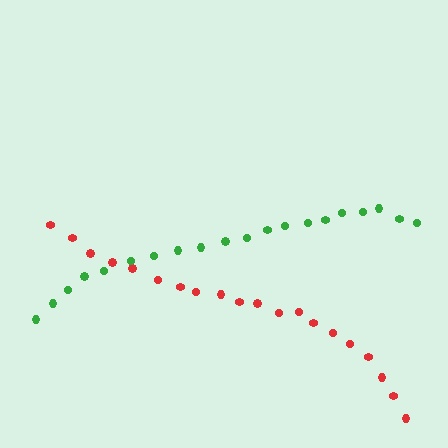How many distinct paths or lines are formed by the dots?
There are 2 distinct paths.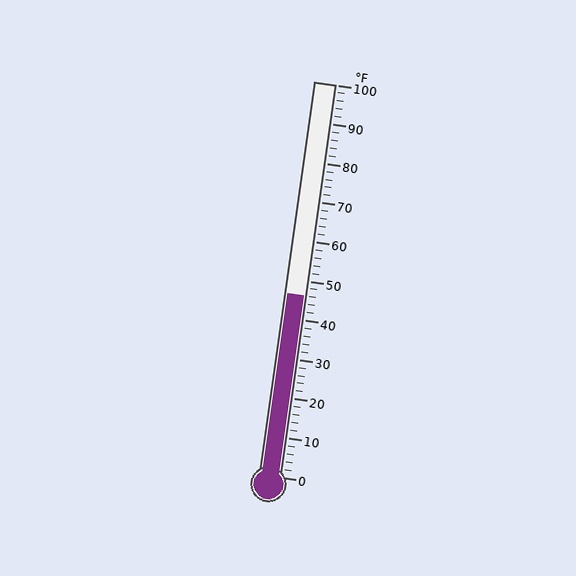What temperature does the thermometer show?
The thermometer shows approximately 46°F.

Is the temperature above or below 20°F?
The temperature is above 20°F.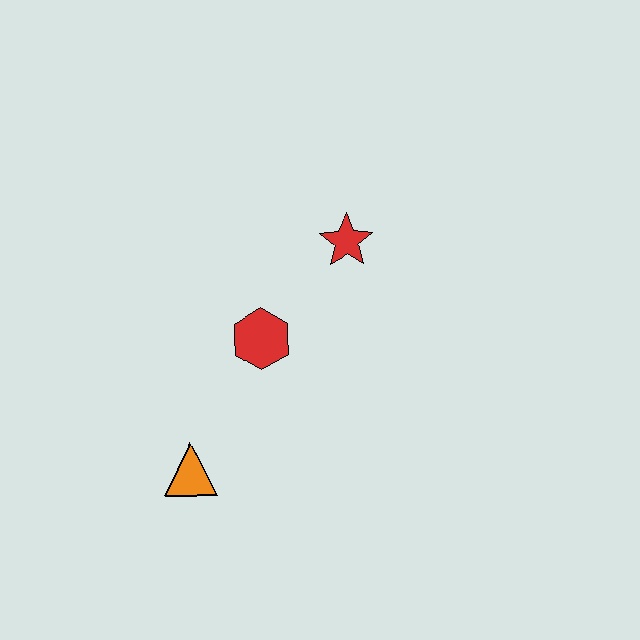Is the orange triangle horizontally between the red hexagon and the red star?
No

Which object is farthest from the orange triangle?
The red star is farthest from the orange triangle.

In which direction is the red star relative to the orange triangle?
The red star is above the orange triangle.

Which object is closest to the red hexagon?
The red star is closest to the red hexagon.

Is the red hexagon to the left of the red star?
Yes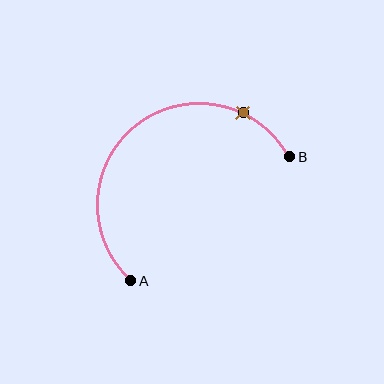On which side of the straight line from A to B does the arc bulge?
The arc bulges above and to the left of the straight line connecting A and B.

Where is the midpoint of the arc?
The arc midpoint is the point on the curve farthest from the straight line joining A and B. It sits above and to the left of that line.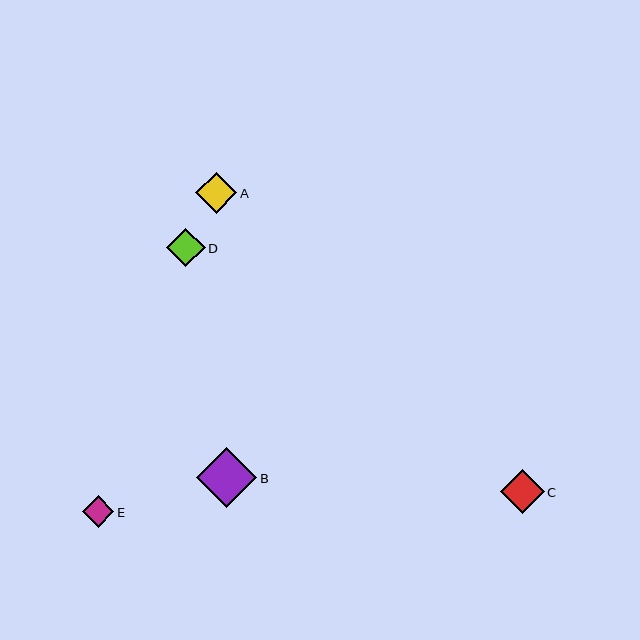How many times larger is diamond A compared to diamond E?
Diamond A is approximately 1.3 times the size of diamond E.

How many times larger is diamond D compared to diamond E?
Diamond D is approximately 1.2 times the size of diamond E.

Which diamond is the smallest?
Diamond E is the smallest with a size of approximately 31 pixels.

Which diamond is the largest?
Diamond B is the largest with a size of approximately 60 pixels.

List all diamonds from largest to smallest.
From largest to smallest: B, C, A, D, E.